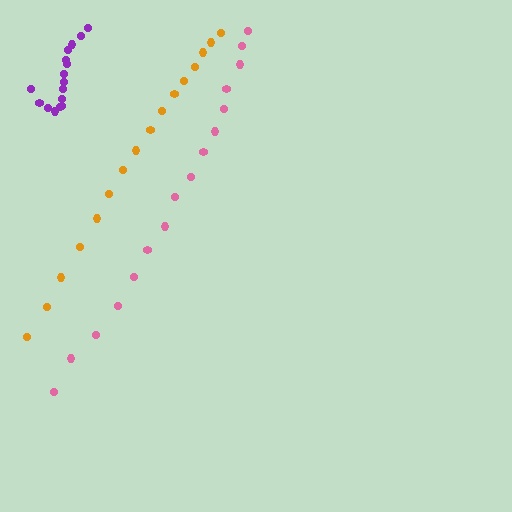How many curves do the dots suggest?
There are 3 distinct paths.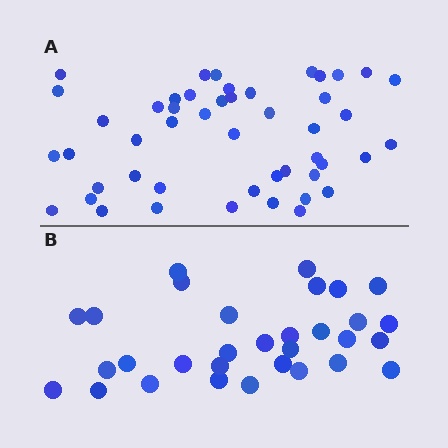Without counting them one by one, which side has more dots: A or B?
Region A (the top region) has more dots.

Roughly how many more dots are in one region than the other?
Region A has approximately 15 more dots than region B.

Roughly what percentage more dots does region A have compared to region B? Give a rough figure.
About 55% more.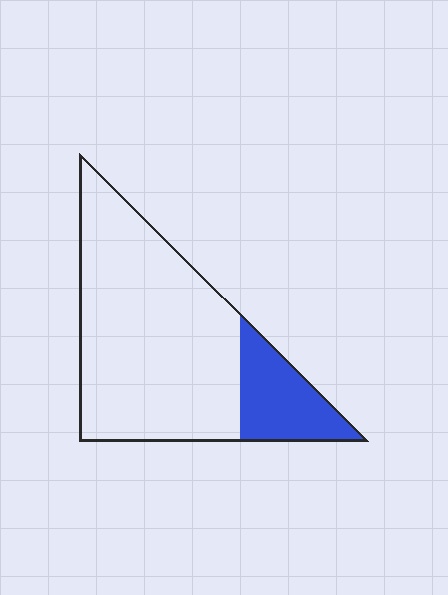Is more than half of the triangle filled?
No.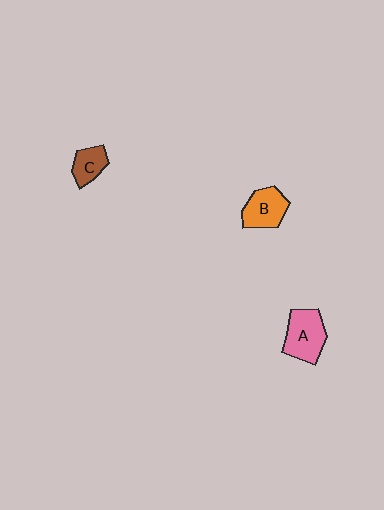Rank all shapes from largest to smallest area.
From largest to smallest: A (pink), B (orange), C (brown).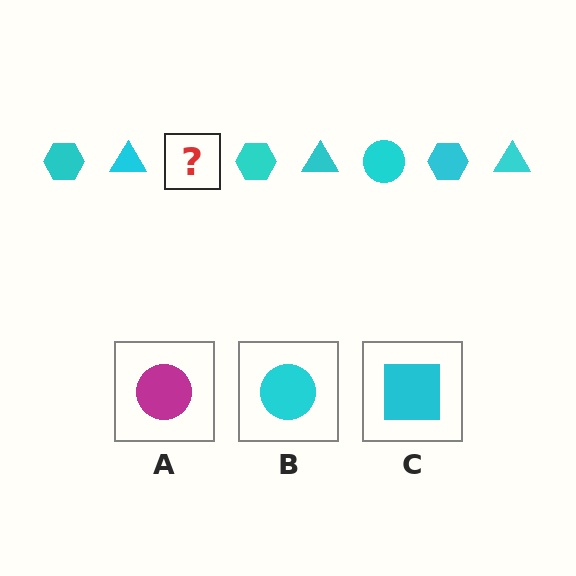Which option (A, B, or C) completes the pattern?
B.